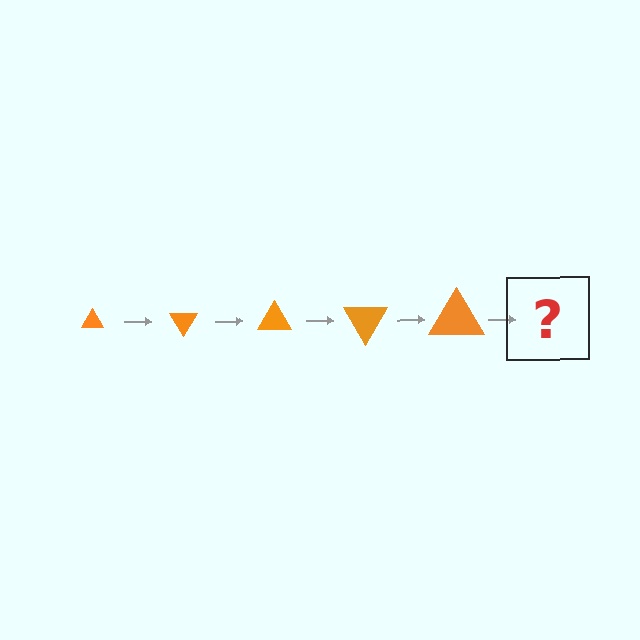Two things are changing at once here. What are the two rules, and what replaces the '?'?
The two rules are that the triangle grows larger each step and it rotates 60 degrees each step. The '?' should be a triangle, larger than the previous one and rotated 300 degrees from the start.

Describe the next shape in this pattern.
It should be a triangle, larger than the previous one and rotated 300 degrees from the start.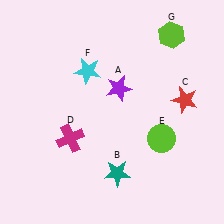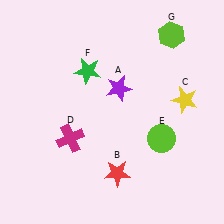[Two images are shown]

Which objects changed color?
B changed from teal to red. C changed from red to yellow. F changed from cyan to green.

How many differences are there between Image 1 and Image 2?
There are 3 differences between the two images.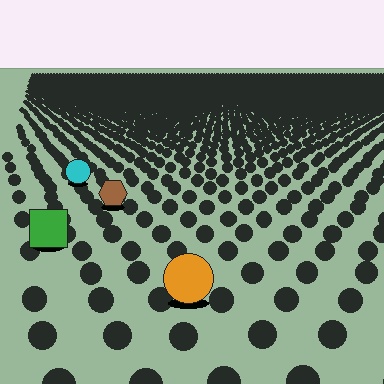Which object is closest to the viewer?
The orange circle is closest. The texture marks near it are larger and more spread out.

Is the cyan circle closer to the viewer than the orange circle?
No. The orange circle is closer — you can tell from the texture gradient: the ground texture is coarser near it.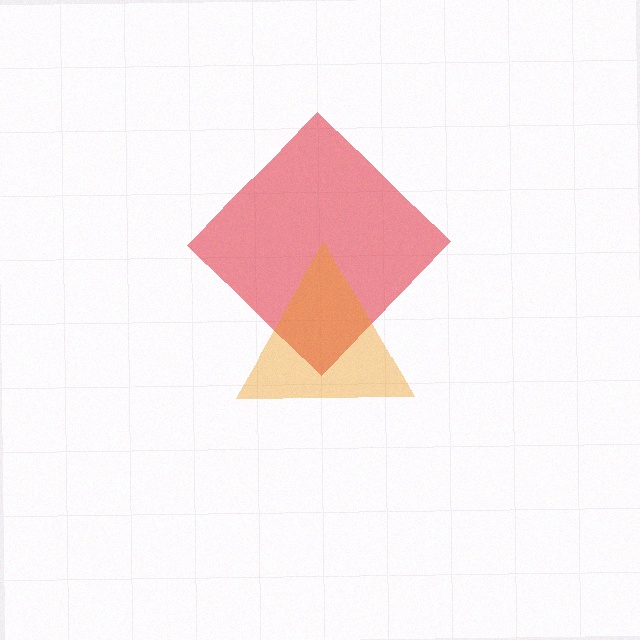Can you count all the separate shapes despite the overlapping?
Yes, there are 2 separate shapes.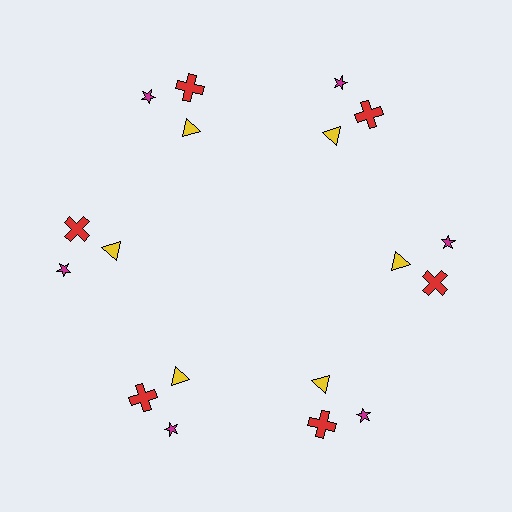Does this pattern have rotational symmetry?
Yes, this pattern has 6-fold rotational symmetry. It looks the same after rotating 60 degrees around the center.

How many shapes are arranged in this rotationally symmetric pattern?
There are 18 shapes, arranged in 6 groups of 3.